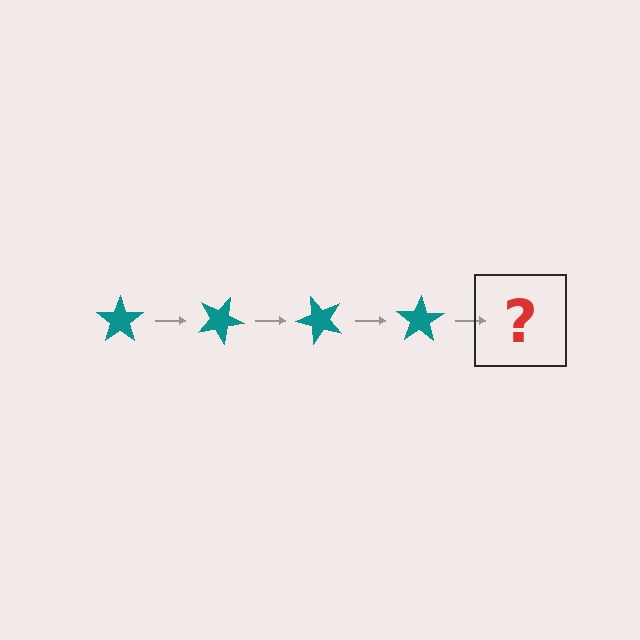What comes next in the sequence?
The next element should be a teal star rotated 100 degrees.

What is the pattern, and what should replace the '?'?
The pattern is that the star rotates 25 degrees each step. The '?' should be a teal star rotated 100 degrees.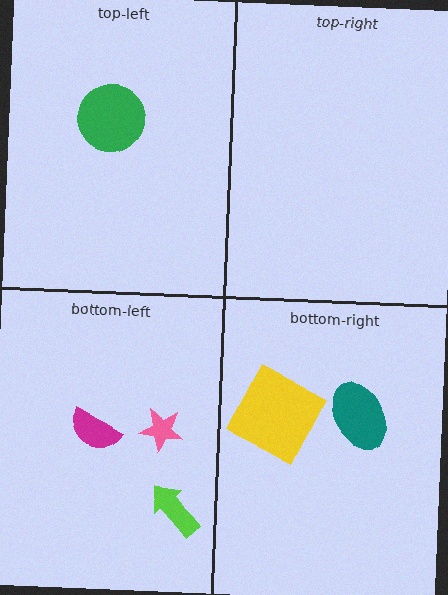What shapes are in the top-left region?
The green circle.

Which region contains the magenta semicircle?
The bottom-left region.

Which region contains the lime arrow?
The bottom-left region.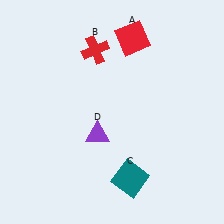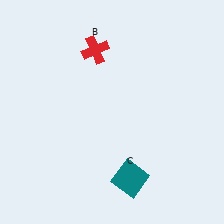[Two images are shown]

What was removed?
The purple triangle (D), the red square (A) were removed in Image 2.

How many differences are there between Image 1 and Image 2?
There are 2 differences between the two images.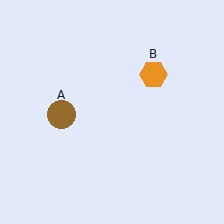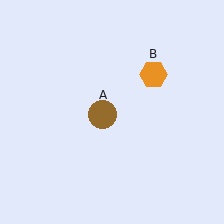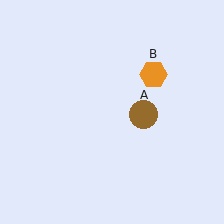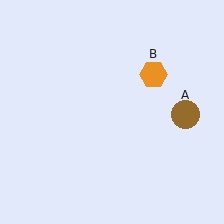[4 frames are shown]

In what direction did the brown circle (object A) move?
The brown circle (object A) moved right.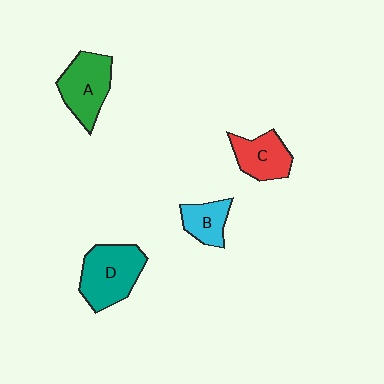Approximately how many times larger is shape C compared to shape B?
Approximately 1.3 times.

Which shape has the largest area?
Shape D (teal).